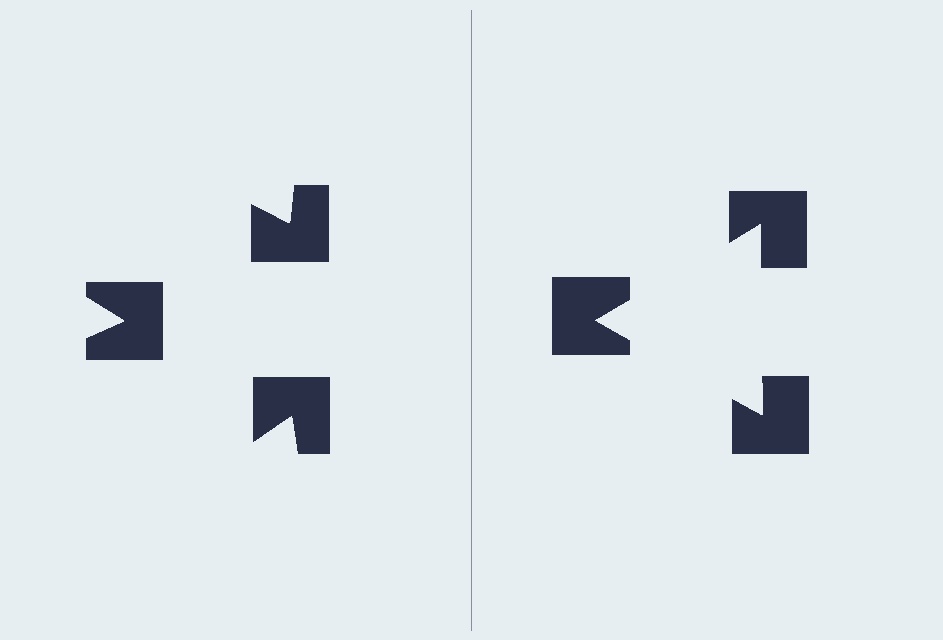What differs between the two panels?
The notched squares are positioned identically on both sides; only the wedge orientations differ. On the right they align to a triangle; on the left they are misaligned.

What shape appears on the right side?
An illusory triangle.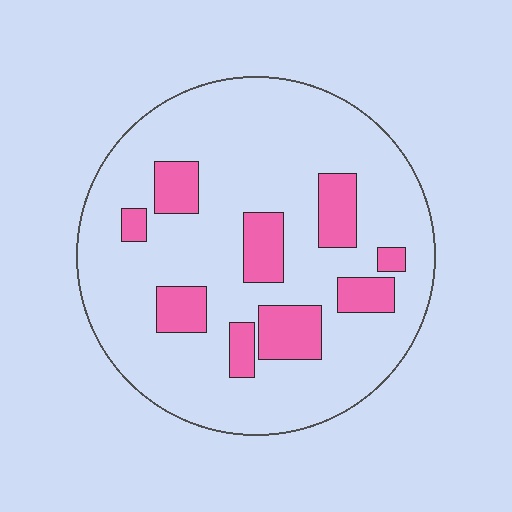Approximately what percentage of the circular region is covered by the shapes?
Approximately 20%.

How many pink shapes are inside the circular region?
9.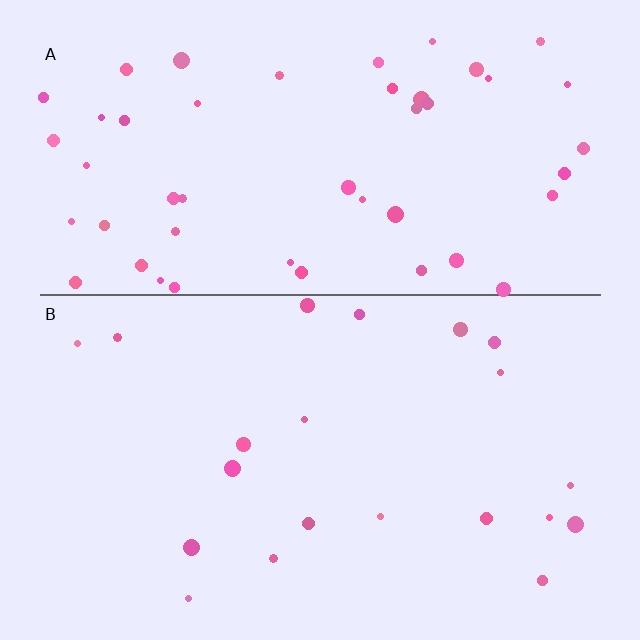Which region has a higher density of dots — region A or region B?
A (the top).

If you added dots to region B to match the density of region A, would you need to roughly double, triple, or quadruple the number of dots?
Approximately double.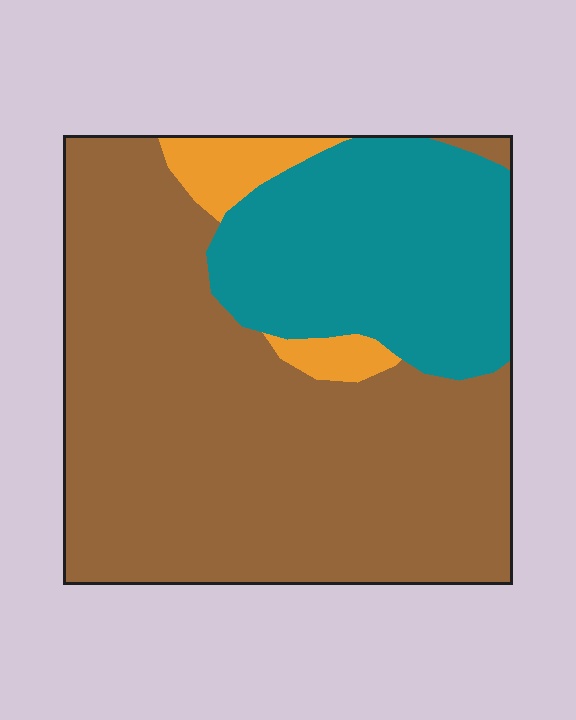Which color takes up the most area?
Brown, at roughly 65%.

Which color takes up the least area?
Orange, at roughly 5%.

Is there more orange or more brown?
Brown.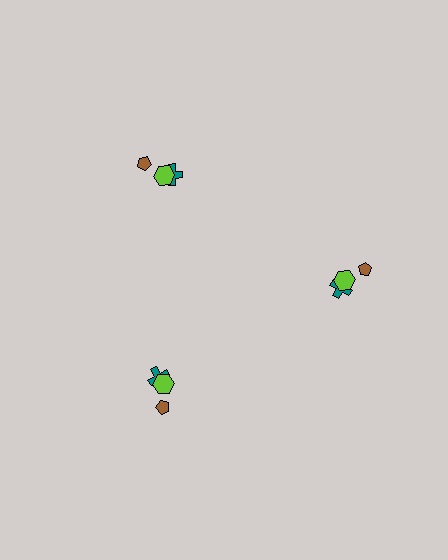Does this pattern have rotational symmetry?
Yes, this pattern has 3-fold rotational symmetry. It looks the same after rotating 120 degrees around the center.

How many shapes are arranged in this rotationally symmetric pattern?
There are 9 shapes, arranged in 3 groups of 3.